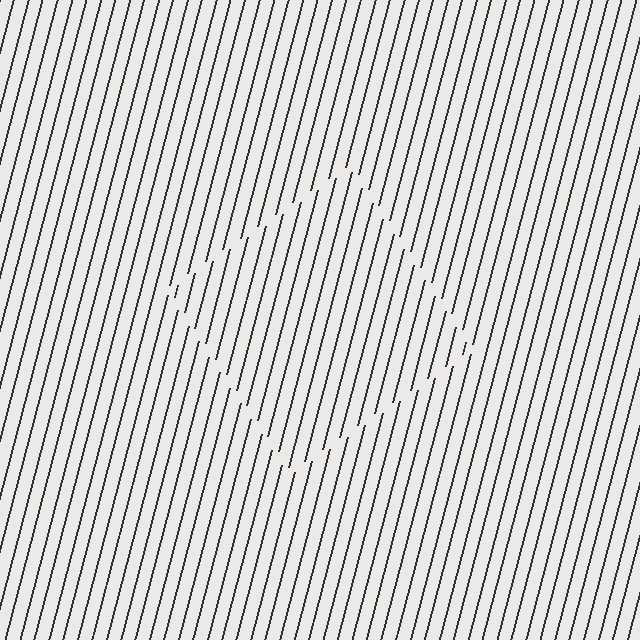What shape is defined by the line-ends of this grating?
An illusory square. The interior of the shape contains the same grating, shifted by half a period — the contour is defined by the phase discontinuity where line-ends from the inner and outer gratings abut.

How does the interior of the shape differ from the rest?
The interior of the shape contains the same grating, shifted by half a period — the contour is defined by the phase discontinuity where line-ends from the inner and outer gratings abut.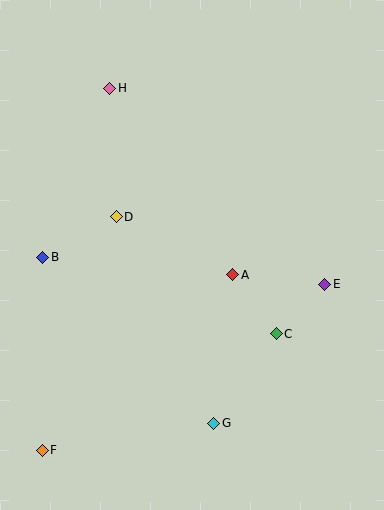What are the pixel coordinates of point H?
Point H is at (110, 88).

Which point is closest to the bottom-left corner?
Point F is closest to the bottom-left corner.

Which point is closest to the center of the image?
Point A at (233, 275) is closest to the center.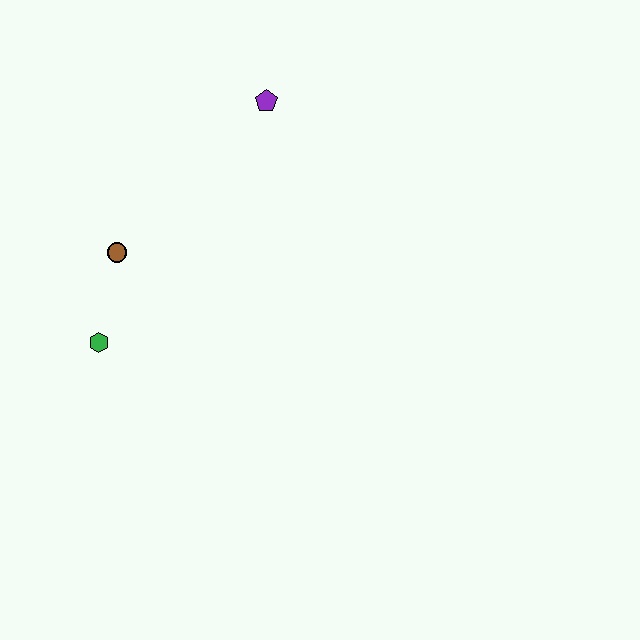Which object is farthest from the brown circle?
The purple pentagon is farthest from the brown circle.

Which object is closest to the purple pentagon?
The brown circle is closest to the purple pentagon.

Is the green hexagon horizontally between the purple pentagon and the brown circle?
No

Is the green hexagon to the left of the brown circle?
Yes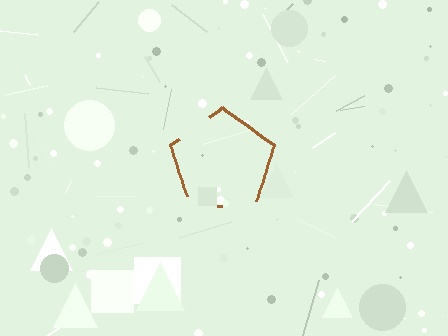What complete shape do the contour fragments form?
The contour fragments form a pentagon.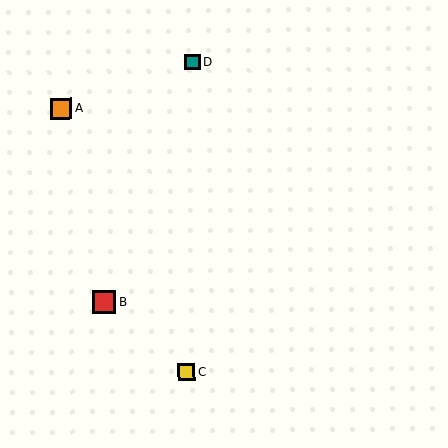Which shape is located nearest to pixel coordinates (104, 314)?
The red square (labeled B) at (104, 302) is nearest to that location.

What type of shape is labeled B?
Shape B is a red square.